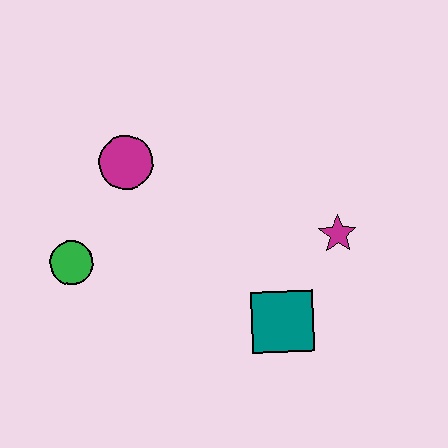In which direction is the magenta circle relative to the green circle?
The magenta circle is above the green circle.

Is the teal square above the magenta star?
No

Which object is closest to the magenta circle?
The green circle is closest to the magenta circle.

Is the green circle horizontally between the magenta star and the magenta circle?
No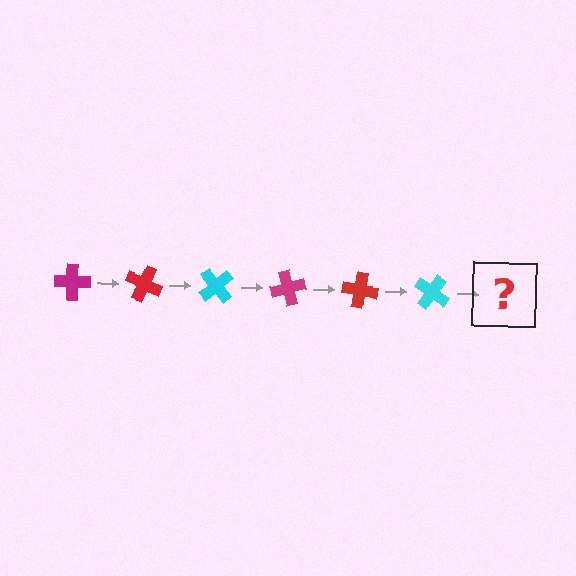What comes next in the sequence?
The next element should be a magenta cross, rotated 150 degrees from the start.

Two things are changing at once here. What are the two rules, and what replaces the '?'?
The two rules are that it rotates 25 degrees each step and the color cycles through magenta, red, and cyan. The '?' should be a magenta cross, rotated 150 degrees from the start.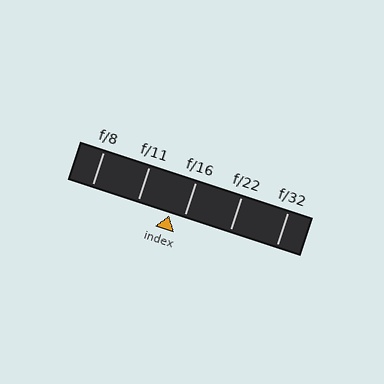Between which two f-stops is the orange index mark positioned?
The index mark is between f/11 and f/16.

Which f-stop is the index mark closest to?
The index mark is closest to f/16.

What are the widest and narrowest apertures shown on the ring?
The widest aperture shown is f/8 and the narrowest is f/32.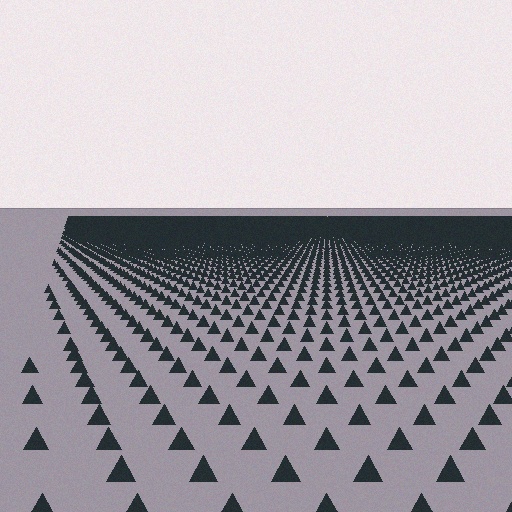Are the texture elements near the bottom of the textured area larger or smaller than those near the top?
Larger. Near the bottom, elements are closer to the viewer and appear at a bigger on-screen size.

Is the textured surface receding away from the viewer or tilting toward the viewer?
The surface is receding away from the viewer. Texture elements get smaller and denser toward the top.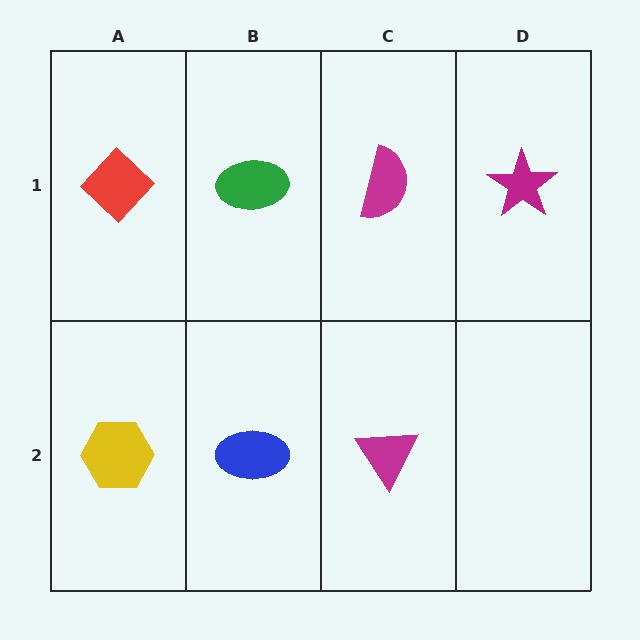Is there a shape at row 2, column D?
No, that cell is empty.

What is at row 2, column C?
A magenta triangle.